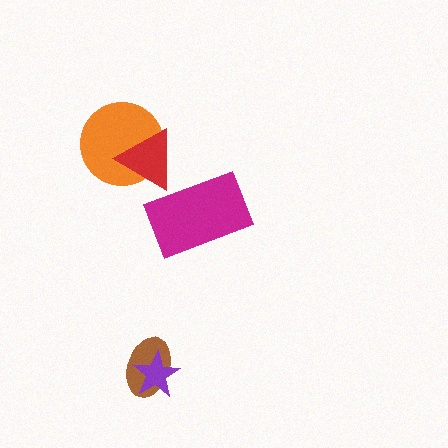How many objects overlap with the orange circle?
1 object overlaps with the orange circle.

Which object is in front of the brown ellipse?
The purple star is in front of the brown ellipse.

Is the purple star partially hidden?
No, no other shape covers it.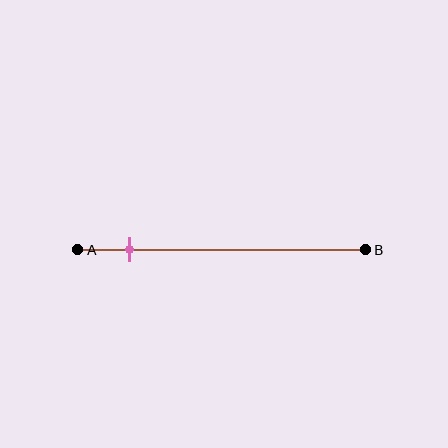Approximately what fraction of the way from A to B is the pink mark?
The pink mark is approximately 20% of the way from A to B.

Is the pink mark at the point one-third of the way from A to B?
No, the mark is at about 20% from A, not at the 33% one-third point.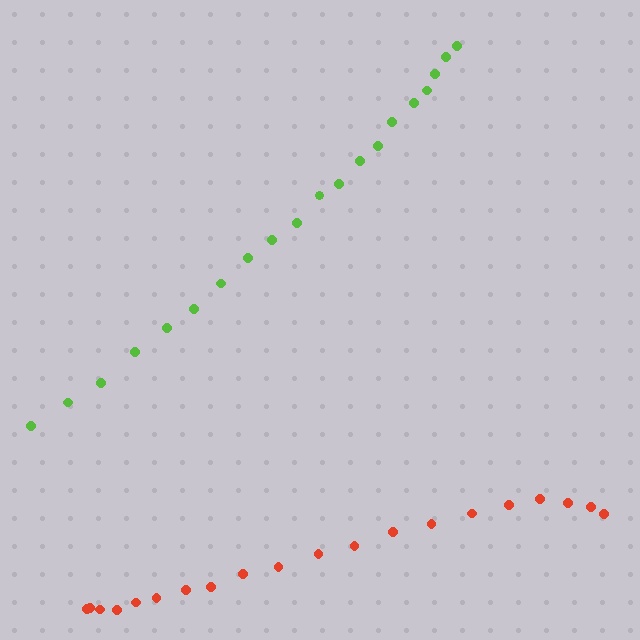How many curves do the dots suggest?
There are 2 distinct paths.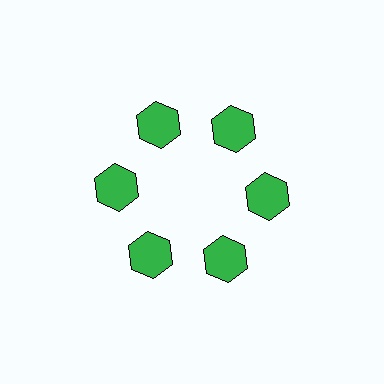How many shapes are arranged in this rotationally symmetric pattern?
There are 6 shapes, arranged in 6 groups of 1.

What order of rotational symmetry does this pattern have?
This pattern has 6-fold rotational symmetry.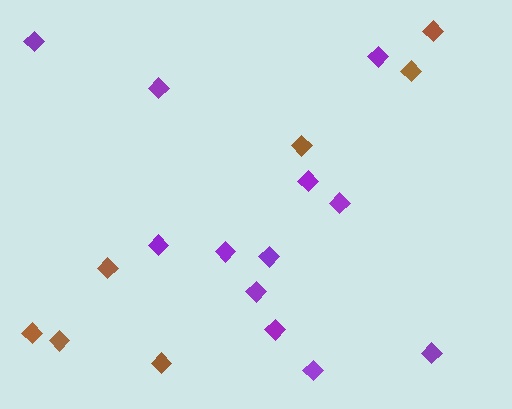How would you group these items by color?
There are 2 groups: one group of purple diamonds (12) and one group of brown diamonds (7).